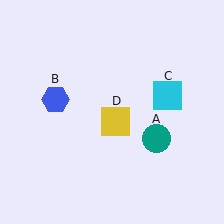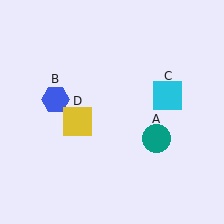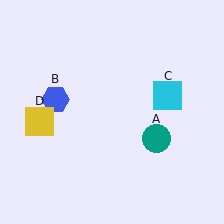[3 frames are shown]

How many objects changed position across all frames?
1 object changed position: yellow square (object D).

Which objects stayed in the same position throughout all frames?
Teal circle (object A) and blue hexagon (object B) and cyan square (object C) remained stationary.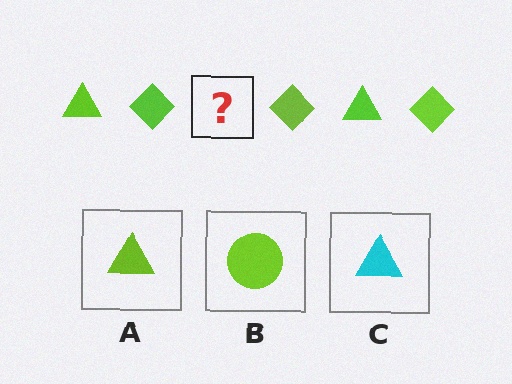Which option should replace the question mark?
Option A.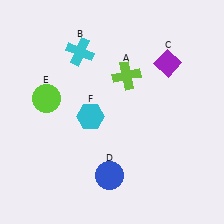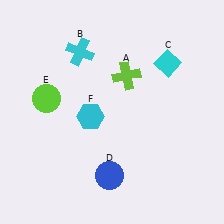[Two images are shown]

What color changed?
The diamond (C) changed from purple in Image 1 to cyan in Image 2.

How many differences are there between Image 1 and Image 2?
There is 1 difference between the two images.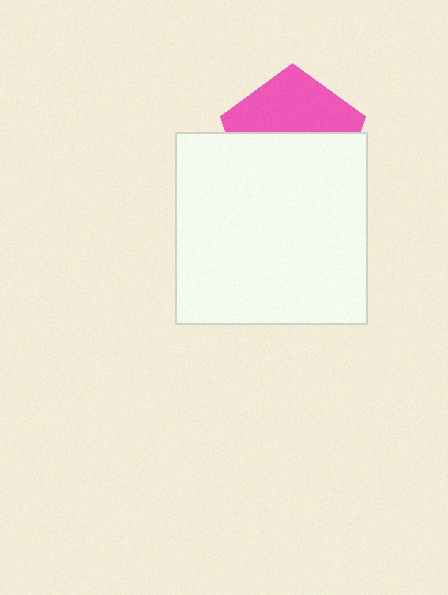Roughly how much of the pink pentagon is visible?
A small part of it is visible (roughly 43%).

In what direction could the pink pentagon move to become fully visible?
The pink pentagon could move up. That would shift it out from behind the white rectangle entirely.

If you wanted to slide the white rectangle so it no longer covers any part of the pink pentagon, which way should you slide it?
Slide it down — that is the most direct way to separate the two shapes.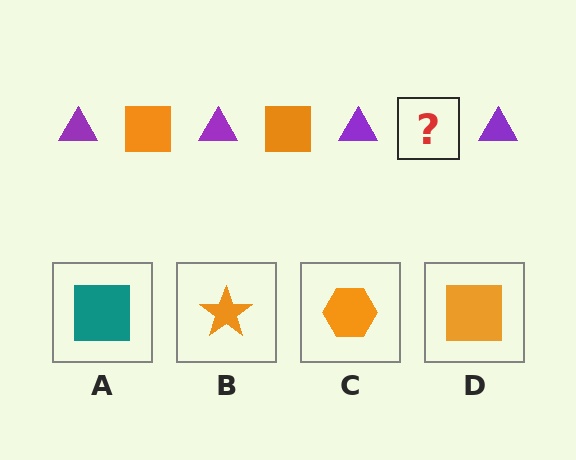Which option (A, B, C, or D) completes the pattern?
D.